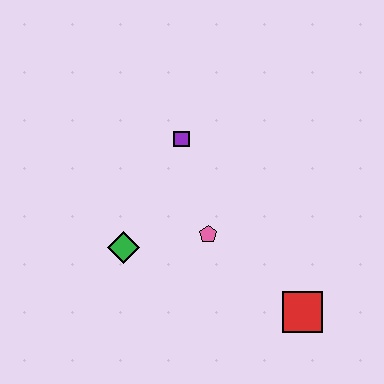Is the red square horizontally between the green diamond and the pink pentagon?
No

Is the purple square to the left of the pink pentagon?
Yes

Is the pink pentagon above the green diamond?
Yes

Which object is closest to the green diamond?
The pink pentagon is closest to the green diamond.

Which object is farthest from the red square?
The purple square is farthest from the red square.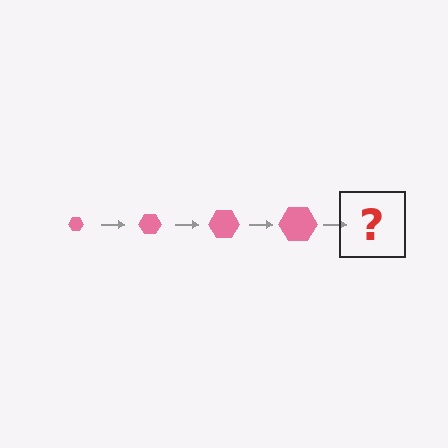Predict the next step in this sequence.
The next step is a pink hexagon, larger than the previous one.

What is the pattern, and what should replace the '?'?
The pattern is that the hexagon gets progressively larger each step. The '?' should be a pink hexagon, larger than the previous one.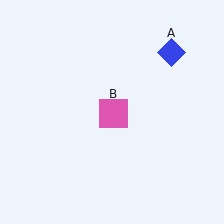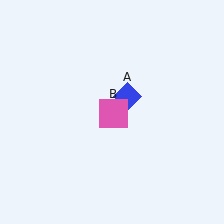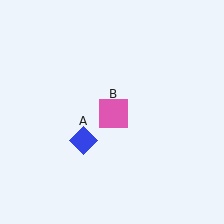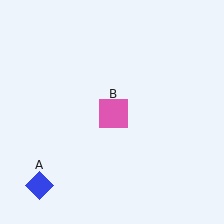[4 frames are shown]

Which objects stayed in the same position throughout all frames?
Pink square (object B) remained stationary.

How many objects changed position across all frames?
1 object changed position: blue diamond (object A).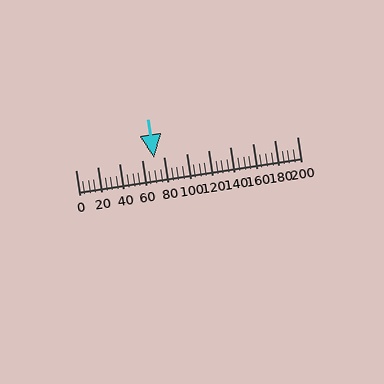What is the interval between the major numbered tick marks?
The major tick marks are spaced 20 units apart.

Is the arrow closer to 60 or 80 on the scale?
The arrow is closer to 80.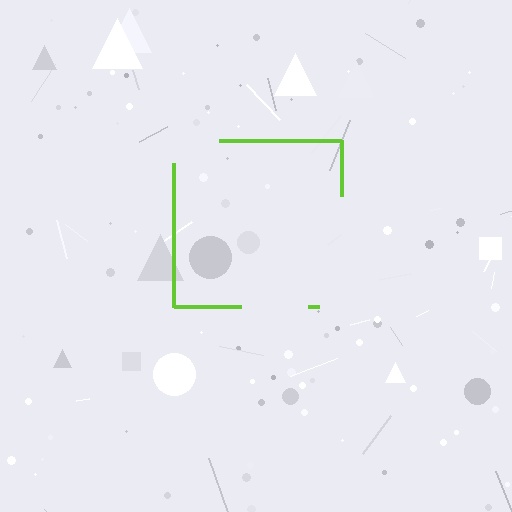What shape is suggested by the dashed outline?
The dashed outline suggests a square.